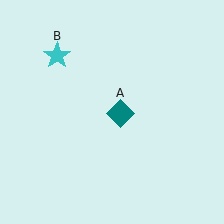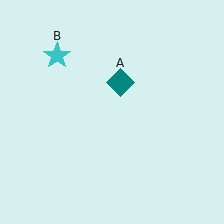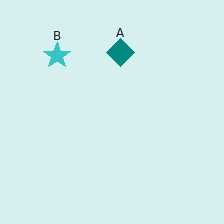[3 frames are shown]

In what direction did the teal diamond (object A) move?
The teal diamond (object A) moved up.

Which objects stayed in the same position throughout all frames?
Cyan star (object B) remained stationary.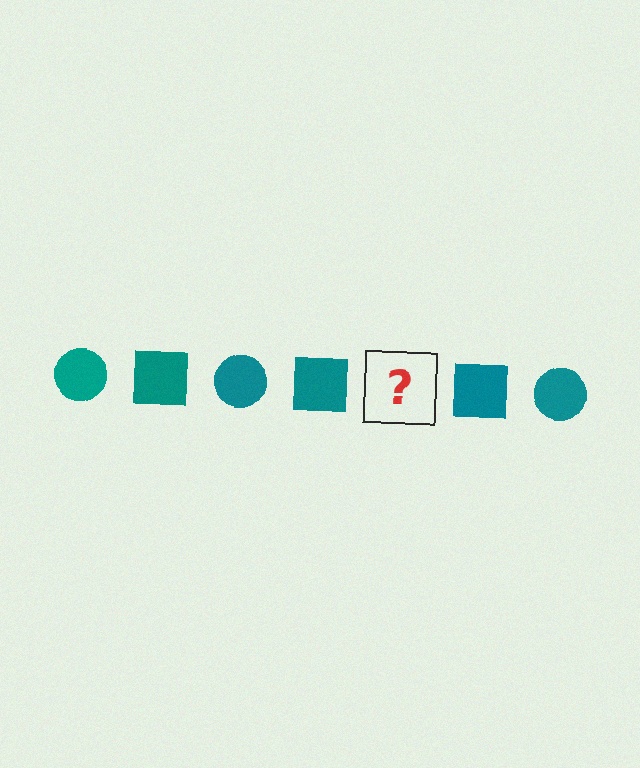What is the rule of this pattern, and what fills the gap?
The rule is that the pattern cycles through circle, square shapes in teal. The gap should be filled with a teal circle.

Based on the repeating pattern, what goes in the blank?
The blank should be a teal circle.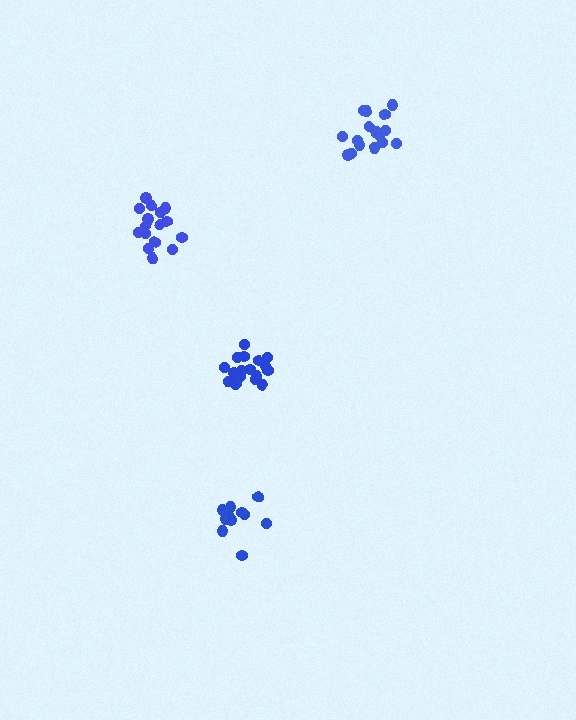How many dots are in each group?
Group 1: 16 dots, Group 2: 17 dots, Group 3: 18 dots, Group 4: 12 dots (63 total).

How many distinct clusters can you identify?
There are 4 distinct clusters.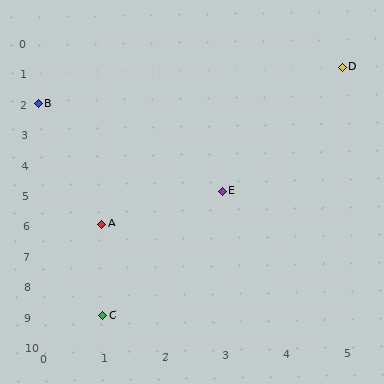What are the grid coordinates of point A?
Point A is at grid coordinates (1, 6).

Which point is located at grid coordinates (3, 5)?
Point E is at (3, 5).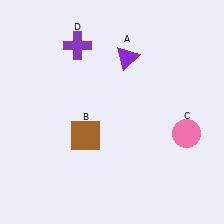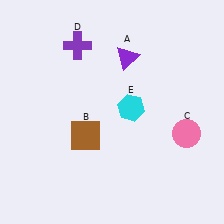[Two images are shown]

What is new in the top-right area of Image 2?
A cyan hexagon (E) was added in the top-right area of Image 2.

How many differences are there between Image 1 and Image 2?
There is 1 difference between the two images.